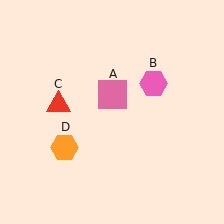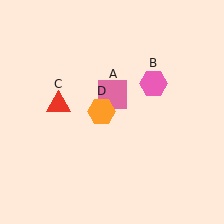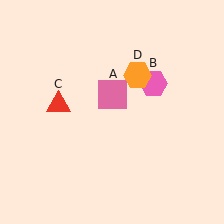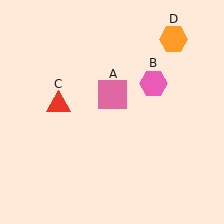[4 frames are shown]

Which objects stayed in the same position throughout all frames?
Pink square (object A) and pink hexagon (object B) and red triangle (object C) remained stationary.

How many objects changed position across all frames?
1 object changed position: orange hexagon (object D).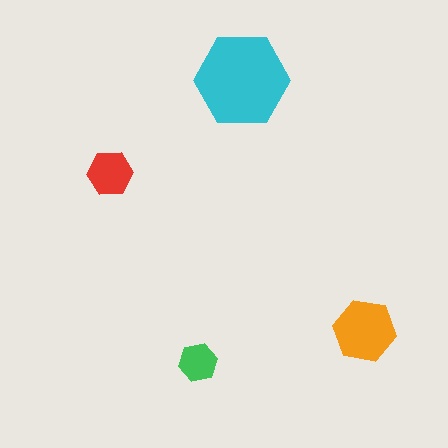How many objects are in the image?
There are 4 objects in the image.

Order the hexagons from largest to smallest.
the cyan one, the orange one, the red one, the green one.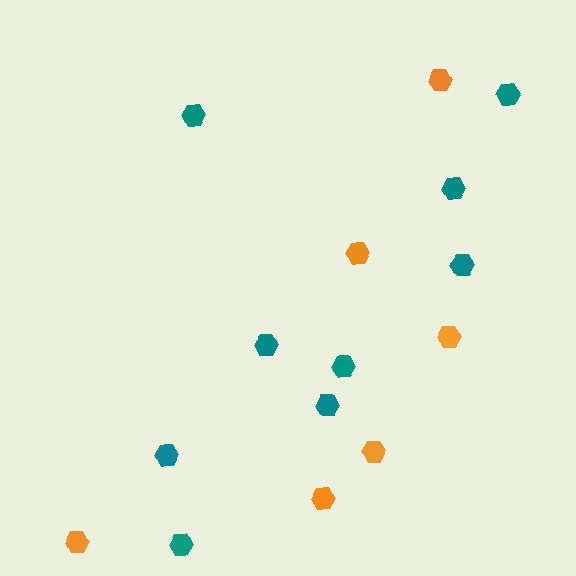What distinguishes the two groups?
There are 2 groups: one group of teal hexagons (9) and one group of orange hexagons (6).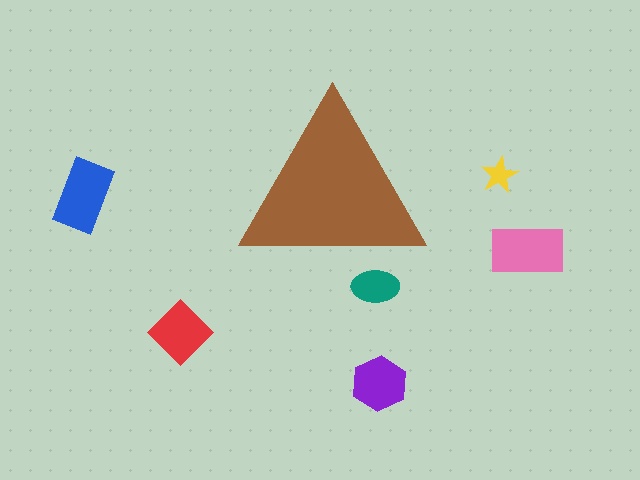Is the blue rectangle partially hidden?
No, the blue rectangle is fully visible.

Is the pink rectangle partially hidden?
No, the pink rectangle is fully visible.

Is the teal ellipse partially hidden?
Yes, the teal ellipse is partially hidden behind the brown triangle.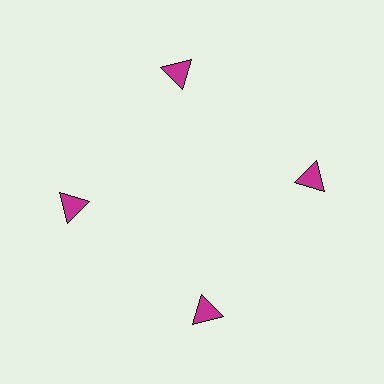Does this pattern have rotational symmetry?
Yes, this pattern has 4-fold rotational symmetry. It looks the same after rotating 90 degrees around the center.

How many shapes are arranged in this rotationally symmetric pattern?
There are 4 shapes, arranged in 4 groups of 1.